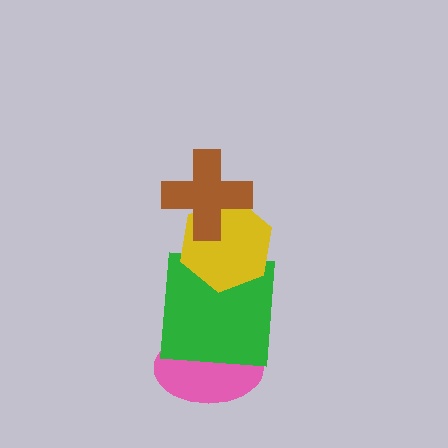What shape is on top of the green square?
The yellow hexagon is on top of the green square.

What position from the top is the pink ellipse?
The pink ellipse is 4th from the top.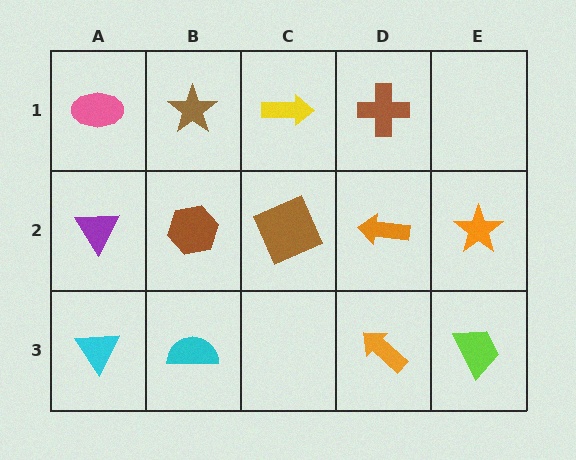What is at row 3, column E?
A lime trapezoid.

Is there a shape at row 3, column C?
No, that cell is empty.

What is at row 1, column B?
A brown star.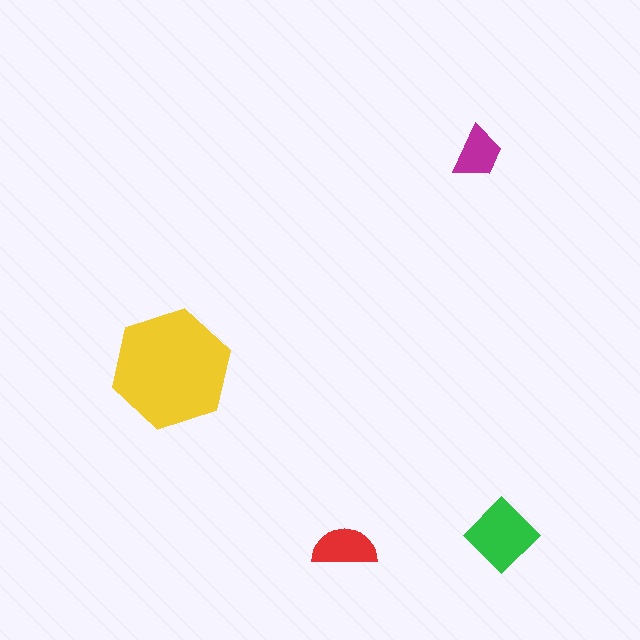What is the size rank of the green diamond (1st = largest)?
2nd.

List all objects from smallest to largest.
The magenta trapezoid, the red semicircle, the green diamond, the yellow hexagon.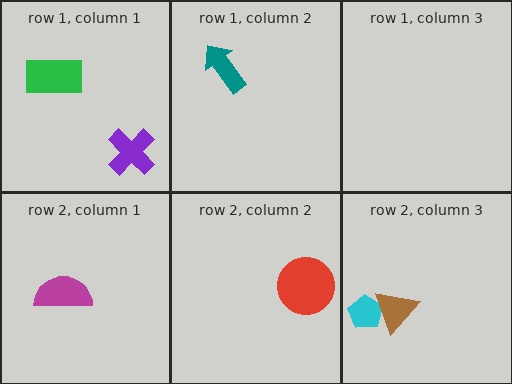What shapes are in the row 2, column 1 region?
The magenta semicircle.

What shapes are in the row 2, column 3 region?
The cyan pentagon, the brown triangle.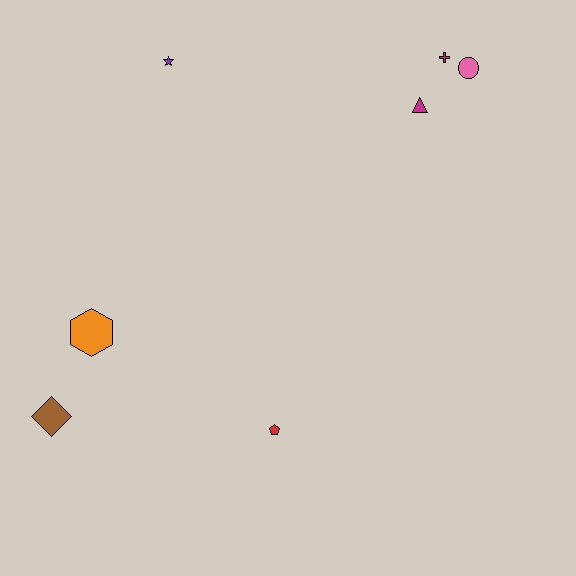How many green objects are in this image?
There are no green objects.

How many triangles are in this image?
There is 1 triangle.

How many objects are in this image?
There are 7 objects.